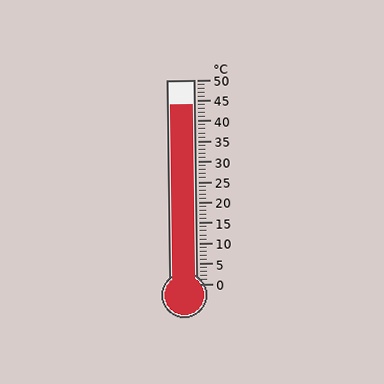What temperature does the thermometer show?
The thermometer shows approximately 44°C.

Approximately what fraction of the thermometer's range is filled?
The thermometer is filled to approximately 90% of its range.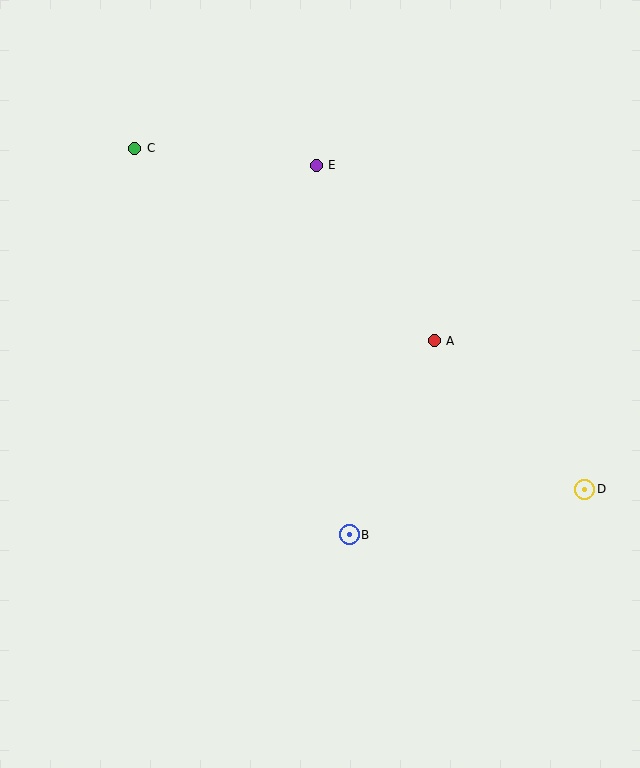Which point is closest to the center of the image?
Point A at (434, 341) is closest to the center.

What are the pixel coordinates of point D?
Point D is at (585, 489).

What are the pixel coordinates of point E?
Point E is at (316, 165).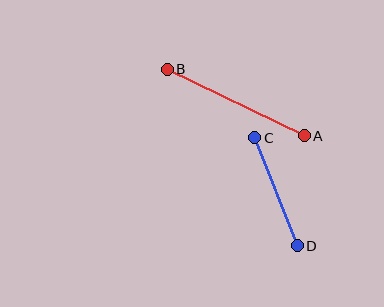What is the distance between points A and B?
The distance is approximately 152 pixels.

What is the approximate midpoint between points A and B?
The midpoint is at approximately (236, 103) pixels.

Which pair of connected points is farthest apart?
Points A and B are farthest apart.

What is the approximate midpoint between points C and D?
The midpoint is at approximately (276, 192) pixels.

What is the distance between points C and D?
The distance is approximately 116 pixels.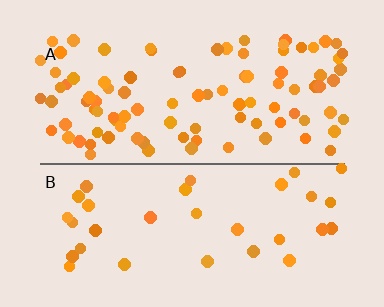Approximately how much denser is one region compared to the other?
Approximately 2.8× — region A over region B.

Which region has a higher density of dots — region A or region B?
A (the top).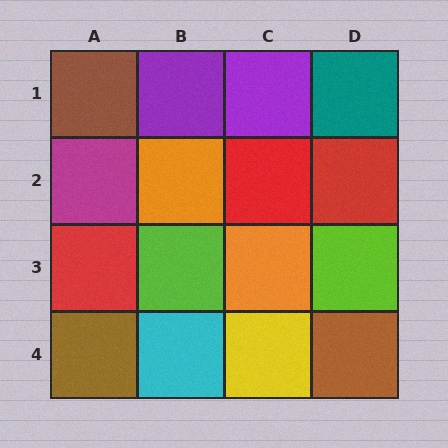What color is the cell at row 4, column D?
Brown.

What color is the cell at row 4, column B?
Cyan.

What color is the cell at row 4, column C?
Yellow.